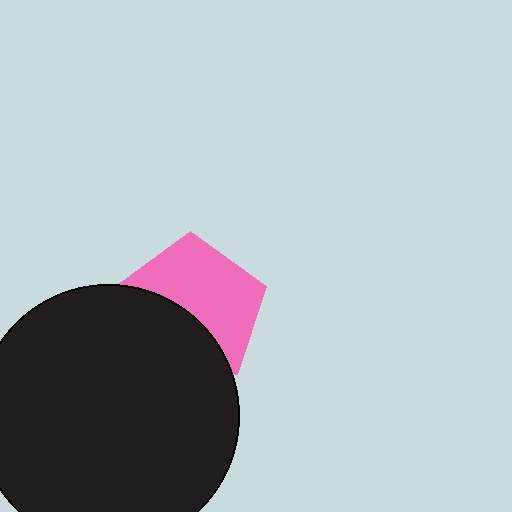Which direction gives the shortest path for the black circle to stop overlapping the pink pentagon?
Moving down gives the shortest separation.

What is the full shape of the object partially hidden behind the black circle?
The partially hidden object is a pink pentagon.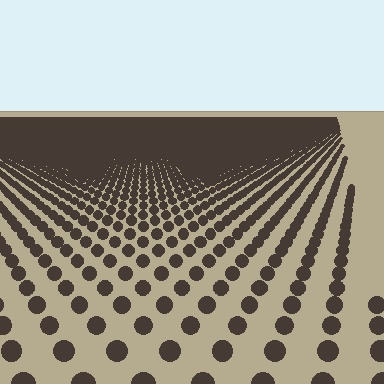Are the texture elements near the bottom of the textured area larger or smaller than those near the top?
Larger. Near the bottom, elements are closer to the viewer and appear at a bigger on-screen size.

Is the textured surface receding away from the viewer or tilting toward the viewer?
The surface is receding away from the viewer. Texture elements get smaller and denser toward the top.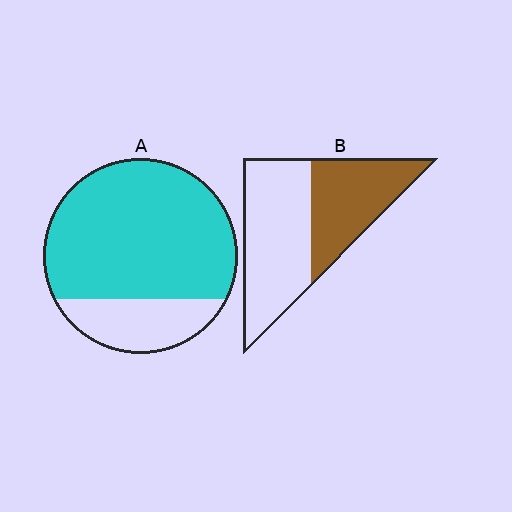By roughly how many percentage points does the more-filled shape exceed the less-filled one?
By roughly 35 percentage points (A over B).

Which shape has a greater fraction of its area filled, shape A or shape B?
Shape A.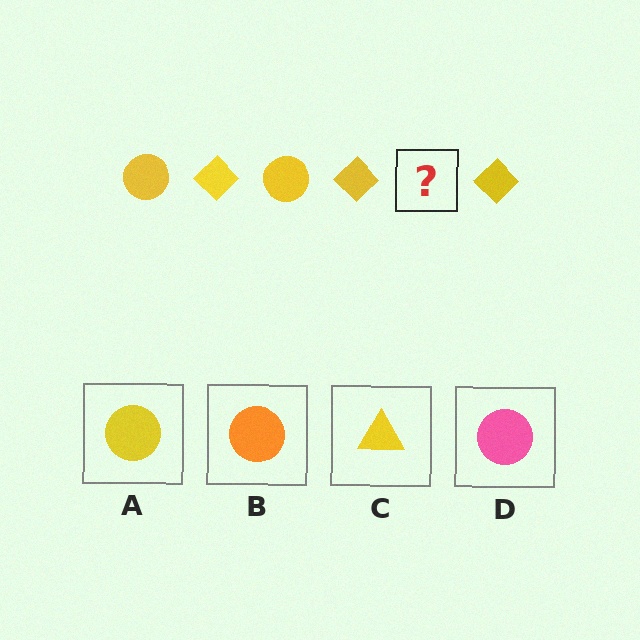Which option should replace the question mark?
Option A.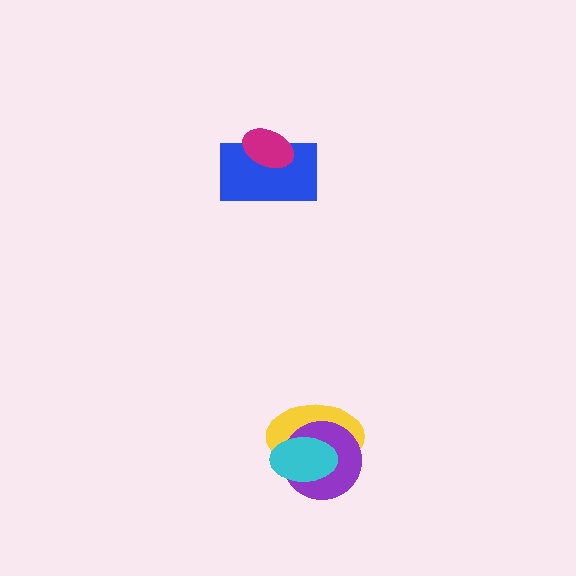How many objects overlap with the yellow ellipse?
2 objects overlap with the yellow ellipse.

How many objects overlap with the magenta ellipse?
1 object overlaps with the magenta ellipse.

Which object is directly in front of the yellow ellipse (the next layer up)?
The purple circle is directly in front of the yellow ellipse.